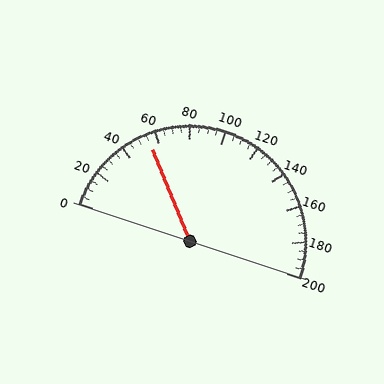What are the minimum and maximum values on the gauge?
The gauge ranges from 0 to 200.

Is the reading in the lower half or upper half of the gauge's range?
The reading is in the lower half of the range (0 to 200).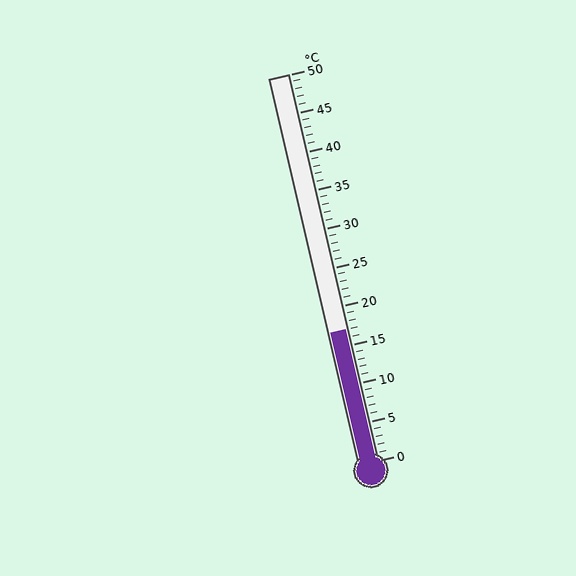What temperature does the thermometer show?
The thermometer shows approximately 17°C.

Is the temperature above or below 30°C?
The temperature is below 30°C.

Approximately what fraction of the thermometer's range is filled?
The thermometer is filled to approximately 35% of its range.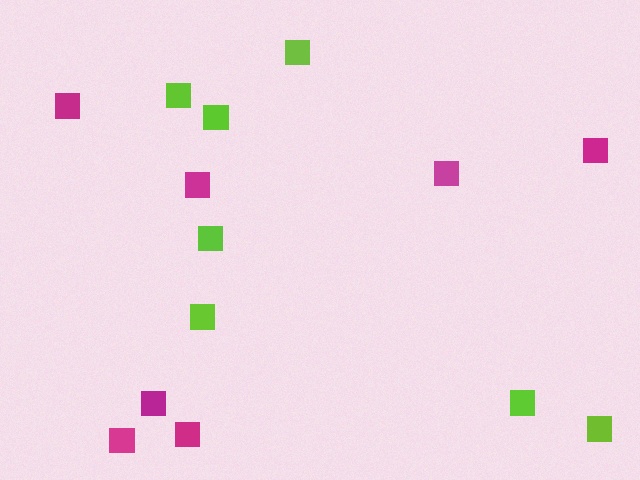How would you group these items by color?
There are 2 groups: one group of lime squares (7) and one group of magenta squares (7).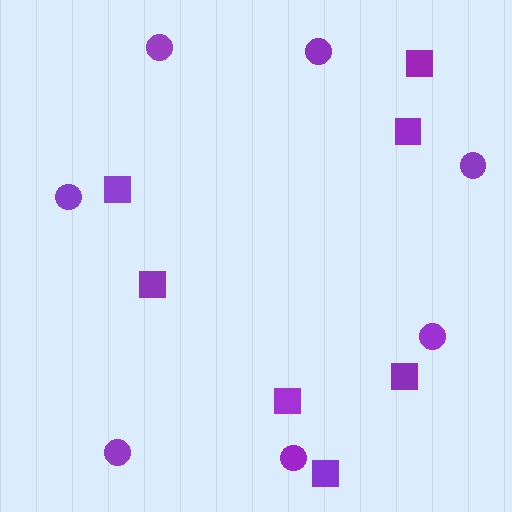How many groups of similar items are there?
There are 2 groups: one group of squares (7) and one group of circles (7).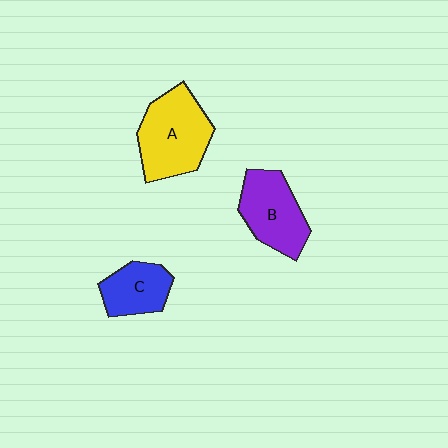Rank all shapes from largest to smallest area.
From largest to smallest: A (yellow), B (purple), C (blue).